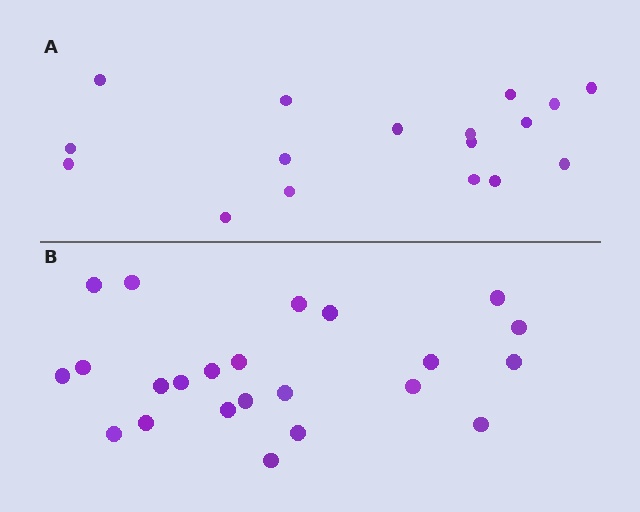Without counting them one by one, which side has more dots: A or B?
Region B (the bottom region) has more dots.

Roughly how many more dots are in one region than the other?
Region B has about 6 more dots than region A.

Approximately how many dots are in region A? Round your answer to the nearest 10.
About 20 dots. (The exact count is 17, which rounds to 20.)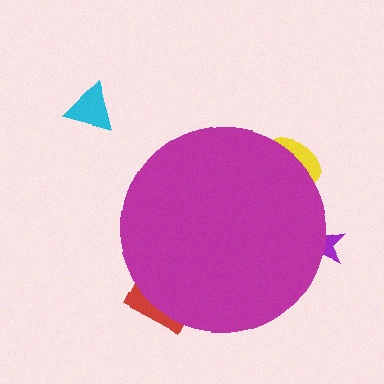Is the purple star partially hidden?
Yes, the purple star is partially hidden behind the magenta circle.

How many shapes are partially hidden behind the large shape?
3 shapes are partially hidden.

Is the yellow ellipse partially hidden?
Yes, the yellow ellipse is partially hidden behind the magenta circle.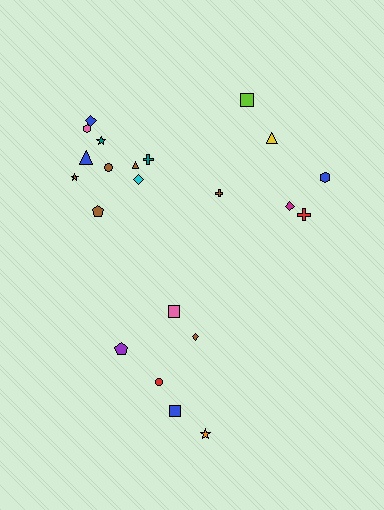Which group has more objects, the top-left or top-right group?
The top-left group.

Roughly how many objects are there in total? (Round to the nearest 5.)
Roughly 20 objects in total.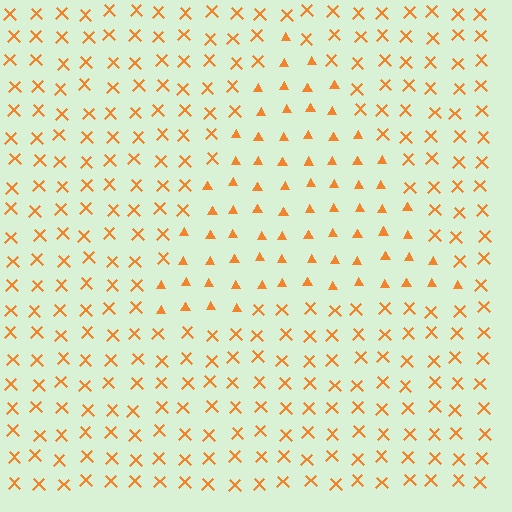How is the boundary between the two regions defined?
The boundary is defined by a change in element shape: triangles inside vs. X marks outside. All elements share the same color and spacing.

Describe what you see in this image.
The image is filled with small orange elements arranged in a uniform grid. A triangle-shaped region contains triangles, while the surrounding area contains X marks. The boundary is defined purely by the change in element shape.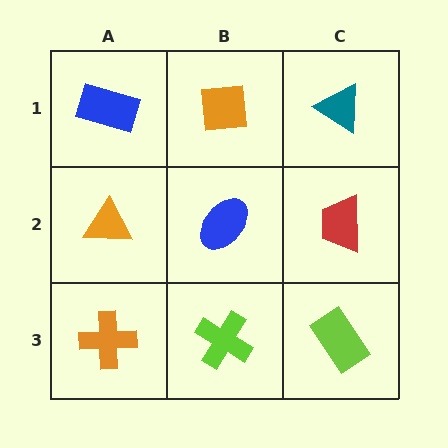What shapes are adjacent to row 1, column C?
A red trapezoid (row 2, column C), an orange square (row 1, column B).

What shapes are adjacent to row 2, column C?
A teal triangle (row 1, column C), a lime rectangle (row 3, column C), a blue ellipse (row 2, column B).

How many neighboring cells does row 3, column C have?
2.